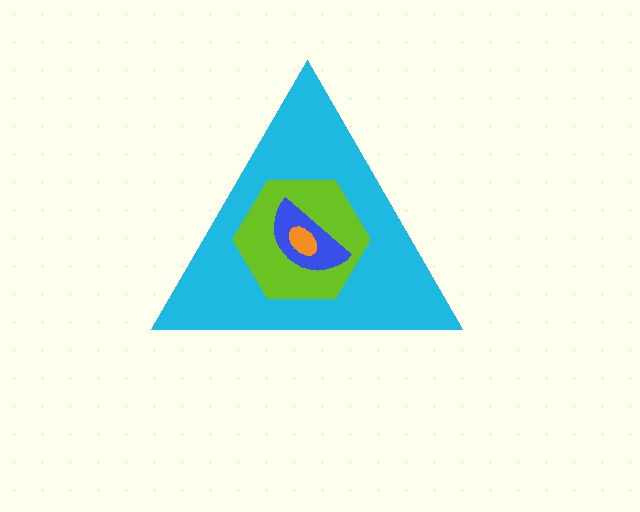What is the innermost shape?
The orange ellipse.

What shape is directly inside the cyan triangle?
The lime hexagon.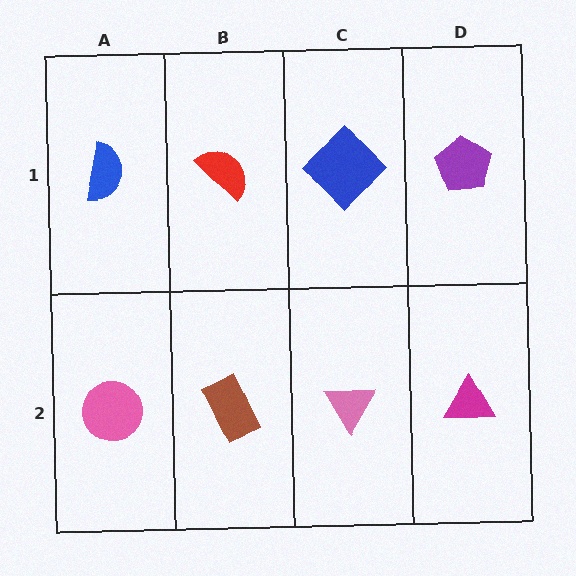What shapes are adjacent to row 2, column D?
A purple pentagon (row 1, column D), a pink triangle (row 2, column C).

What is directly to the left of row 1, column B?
A blue semicircle.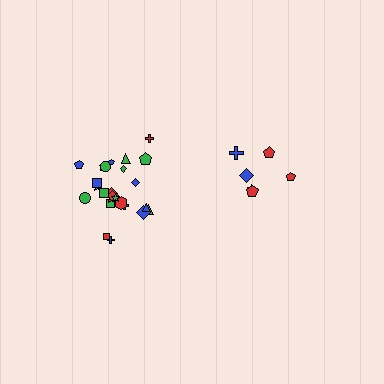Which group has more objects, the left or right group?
The left group.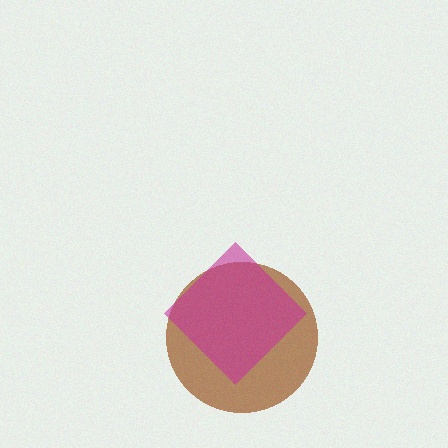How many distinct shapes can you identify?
There are 2 distinct shapes: a brown circle, a magenta diamond.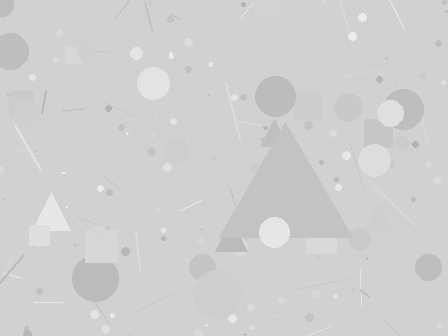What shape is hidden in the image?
A triangle is hidden in the image.